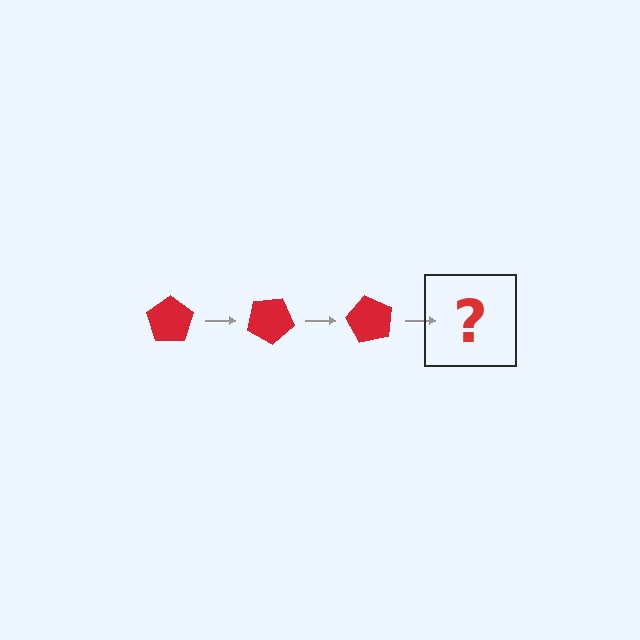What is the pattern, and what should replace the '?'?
The pattern is that the pentagon rotates 30 degrees each step. The '?' should be a red pentagon rotated 90 degrees.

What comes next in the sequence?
The next element should be a red pentagon rotated 90 degrees.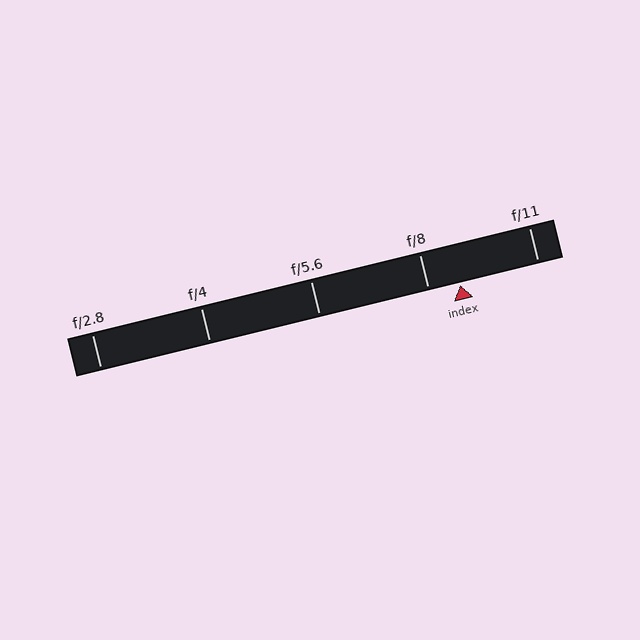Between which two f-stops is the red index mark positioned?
The index mark is between f/8 and f/11.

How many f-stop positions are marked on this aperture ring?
There are 5 f-stop positions marked.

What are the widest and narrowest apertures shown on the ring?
The widest aperture shown is f/2.8 and the narrowest is f/11.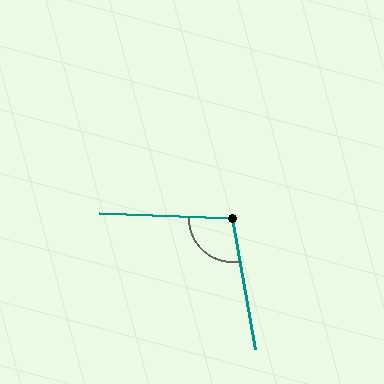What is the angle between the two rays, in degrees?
Approximately 102 degrees.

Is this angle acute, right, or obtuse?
It is obtuse.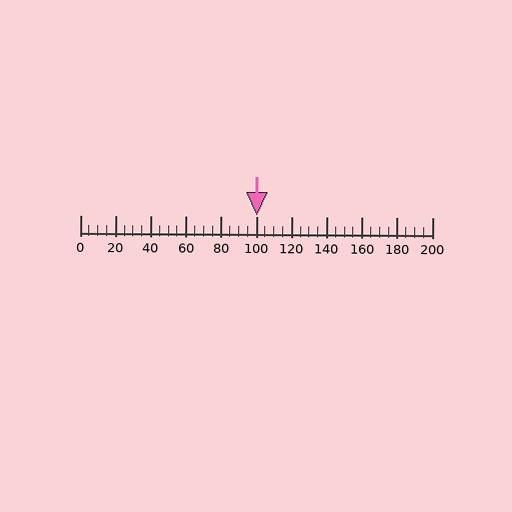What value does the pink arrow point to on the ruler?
The pink arrow points to approximately 100.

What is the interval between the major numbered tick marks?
The major tick marks are spaced 20 units apart.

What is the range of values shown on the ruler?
The ruler shows values from 0 to 200.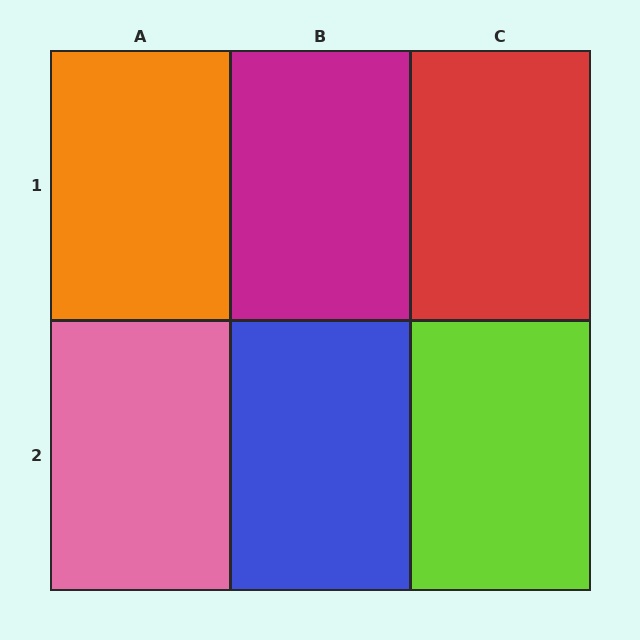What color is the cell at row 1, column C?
Red.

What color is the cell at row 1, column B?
Magenta.